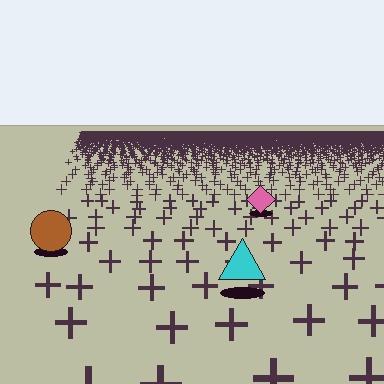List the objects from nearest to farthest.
From nearest to farthest: the cyan triangle, the brown circle, the pink diamond.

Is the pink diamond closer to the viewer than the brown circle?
No. The brown circle is closer — you can tell from the texture gradient: the ground texture is coarser near it.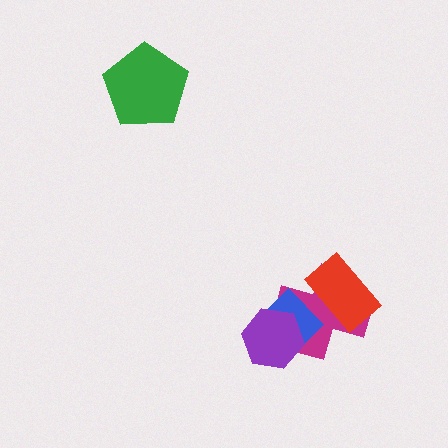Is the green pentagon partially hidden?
No, no other shape covers it.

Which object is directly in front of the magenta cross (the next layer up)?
The blue diamond is directly in front of the magenta cross.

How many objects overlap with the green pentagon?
0 objects overlap with the green pentagon.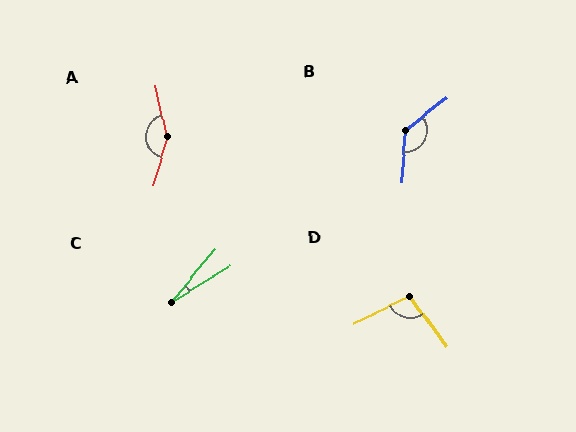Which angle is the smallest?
C, at approximately 18 degrees.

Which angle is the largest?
A, at approximately 151 degrees.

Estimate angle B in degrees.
Approximately 130 degrees.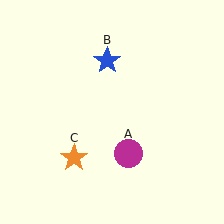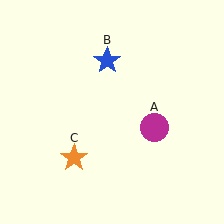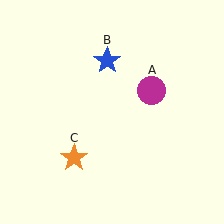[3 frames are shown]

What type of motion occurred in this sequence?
The magenta circle (object A) rotated counterclockwise around the center of the scene.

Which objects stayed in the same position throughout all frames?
Blue star (object B) and orange star (object C) remained stationary.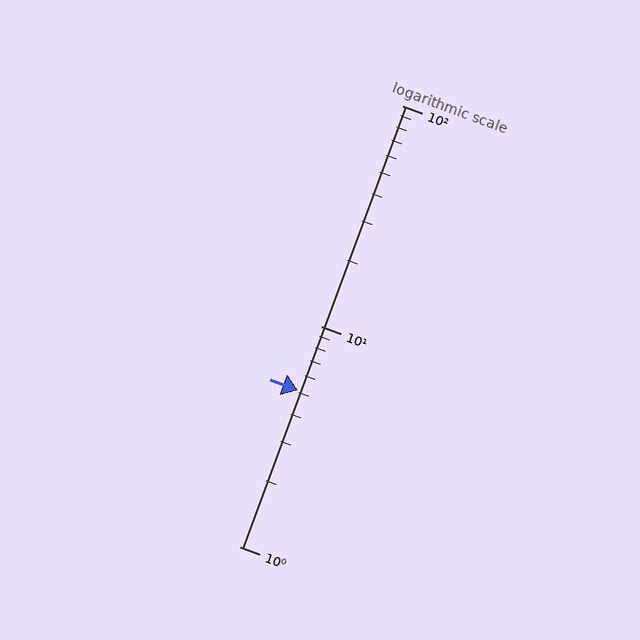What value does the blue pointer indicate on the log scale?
The pointer indicates approximately 5.1.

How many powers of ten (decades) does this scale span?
The scale spans 2 decades, from 1 to 100.